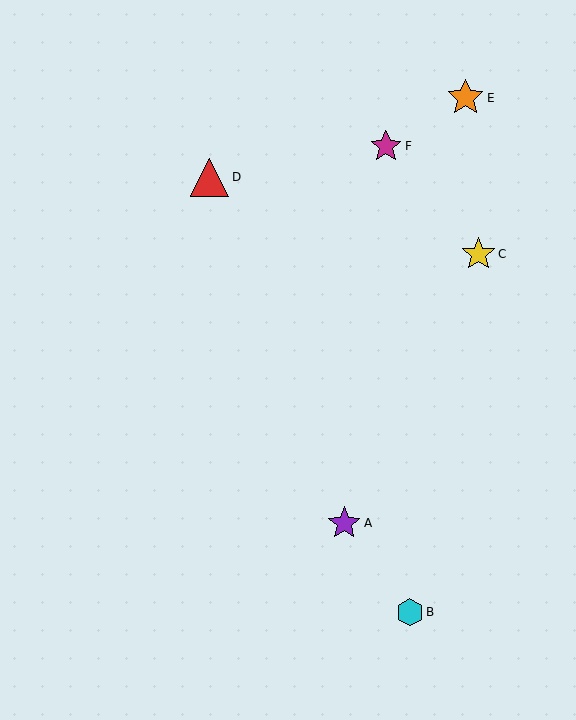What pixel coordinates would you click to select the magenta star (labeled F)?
Click at (386, 146) to select the magenta star F.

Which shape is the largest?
The red triangle (labeled D) is the largest.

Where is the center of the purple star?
The center of the purple star is at (344, 523).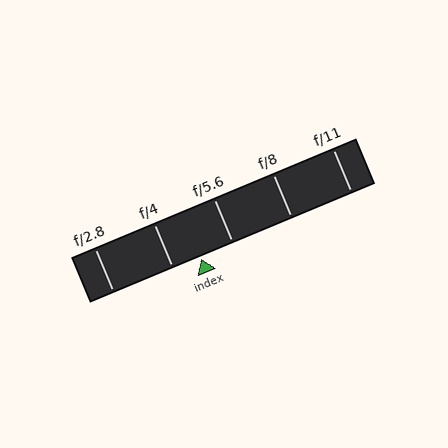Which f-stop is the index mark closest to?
The index mark is closest to f/4.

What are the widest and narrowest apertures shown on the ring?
The widest aperture shown is f/2.8 and the narrowest is f/11.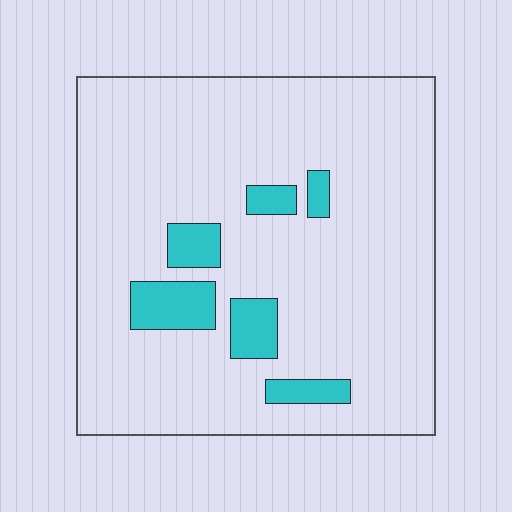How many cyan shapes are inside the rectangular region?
6.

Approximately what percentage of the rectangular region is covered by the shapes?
Approximately 10%.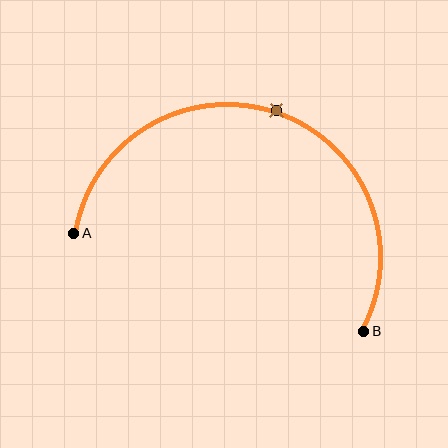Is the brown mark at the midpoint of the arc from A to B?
Yes. The brown mark lies on the arc at equal arc-length from both A and B — it is the arc midpoint.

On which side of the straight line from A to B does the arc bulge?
The arc bulges above the straight line connecting A and B.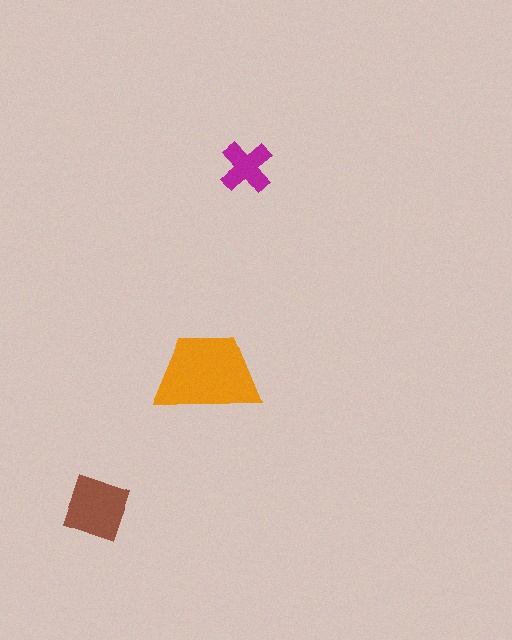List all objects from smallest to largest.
The magenta cross, the brown square, the orange trapezoid.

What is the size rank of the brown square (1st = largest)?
2nd.